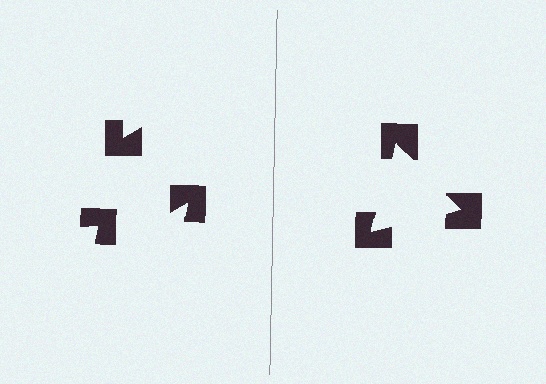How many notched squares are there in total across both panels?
6 — 3 on each side.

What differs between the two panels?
The notched squares are positioned identically on both sides; only the wedge orientations differ. On the right they align to a triangle; on the left they are misaligned.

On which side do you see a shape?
An illusory triangle appears on the right side. On the left side the wedge cuts are rotated, so no coherent shape forms.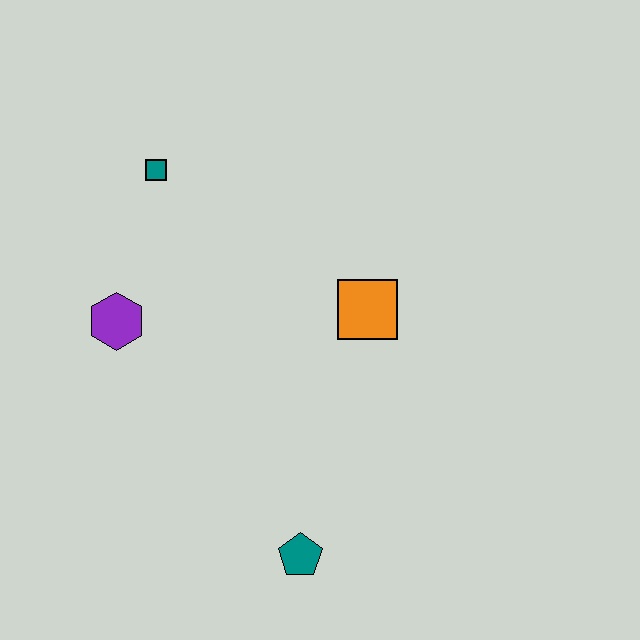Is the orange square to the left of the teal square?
No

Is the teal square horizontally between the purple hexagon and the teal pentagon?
Yes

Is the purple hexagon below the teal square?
Yes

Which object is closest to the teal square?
The purple hexagon is closest to the teal square.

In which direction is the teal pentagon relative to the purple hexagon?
The teal pentagon is below the purple hexagon.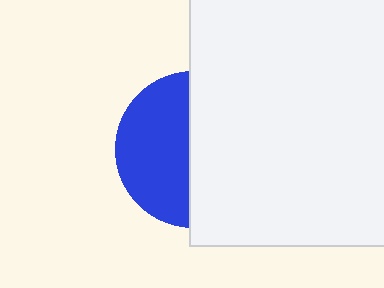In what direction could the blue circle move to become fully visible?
The blue circle could move left. That would shift it out from behind the white square entirely.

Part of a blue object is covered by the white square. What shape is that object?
It is a circle.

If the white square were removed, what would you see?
You would see the complete blue circle.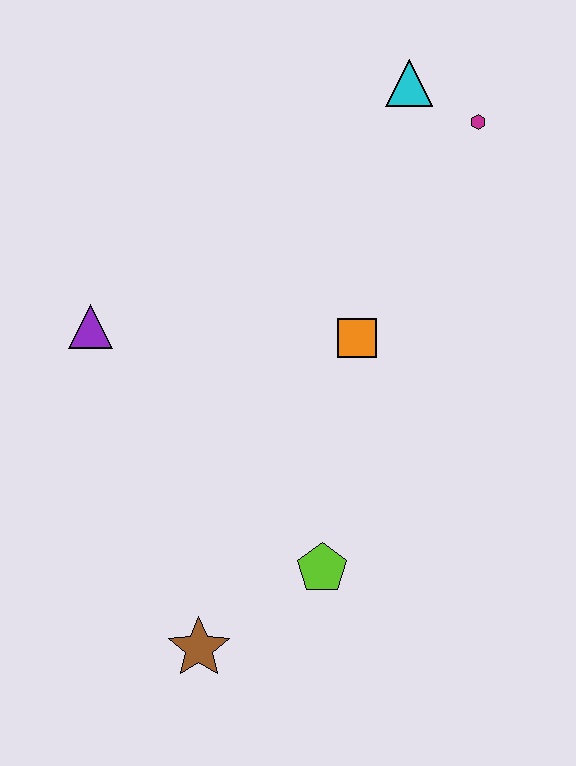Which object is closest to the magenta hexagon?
The cyan triangle is closest to the magenta hexagon.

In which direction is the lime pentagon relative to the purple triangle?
The lime pentagon is below the purple triangle.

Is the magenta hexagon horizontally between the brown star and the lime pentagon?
No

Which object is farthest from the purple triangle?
The magenta hexagon is farthest from the purple triangle.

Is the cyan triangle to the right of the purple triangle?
Yes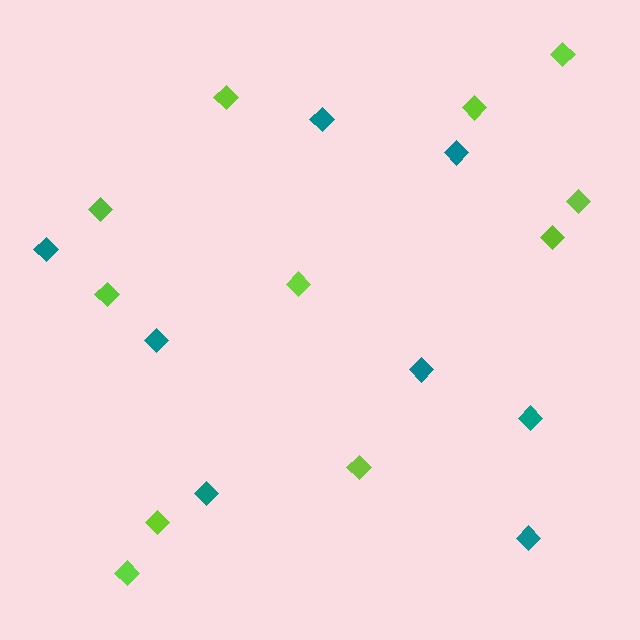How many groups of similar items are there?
There are 2 groups: one group of teal diamonds (8) and one group of lime diamonds (11).